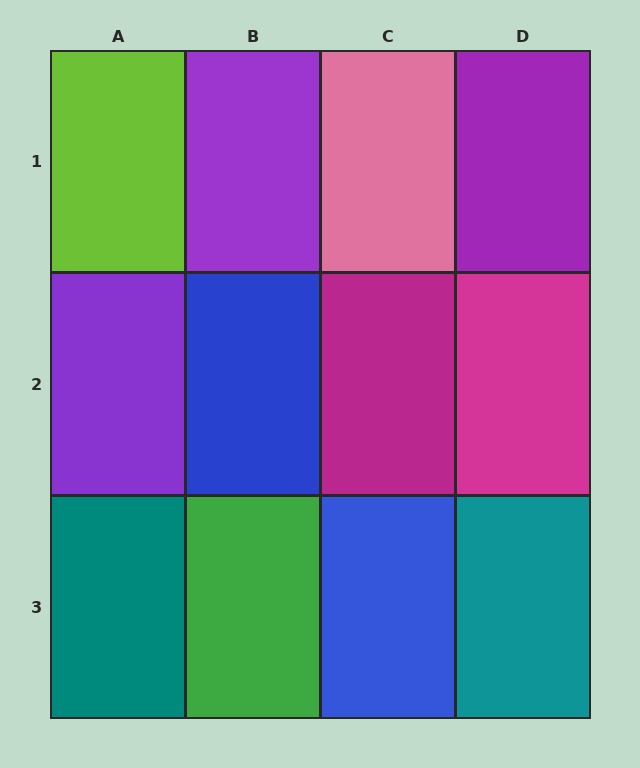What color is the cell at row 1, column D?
Purple.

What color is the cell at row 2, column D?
Magenta.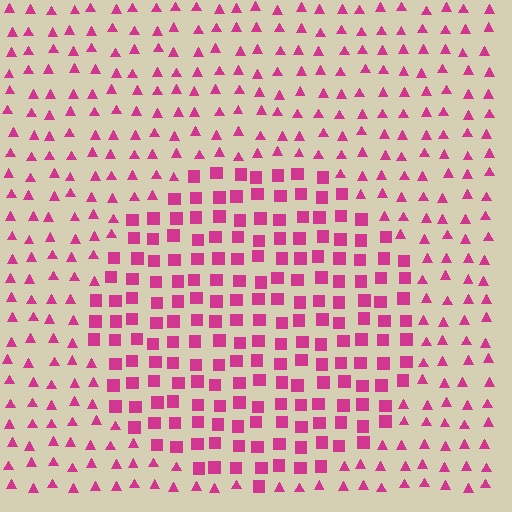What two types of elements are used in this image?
The image uses squares inside the circle region and triangles outside it.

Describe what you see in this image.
The image is filled with small magenta elements arranged in a uniform grid. A circle-shaped region contains squares, while the surrounding area contains triangles. The boundary is defined purely by the change in element shape.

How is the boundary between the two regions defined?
The boundary is defined by a change in element shape: squares inside vs. triangles outside. All elements share the same color and spacing.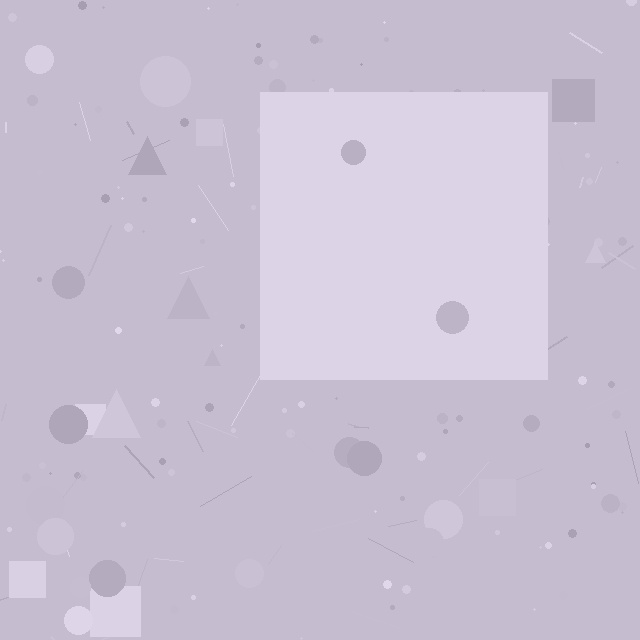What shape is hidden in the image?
A square is hidden in the image.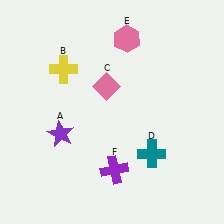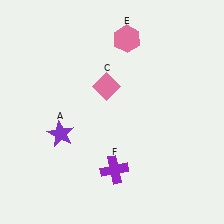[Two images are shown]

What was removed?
The yellow cross (B), the teal cross (D) were removed in Image 2.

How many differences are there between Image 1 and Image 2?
There are 2 differences between the two images.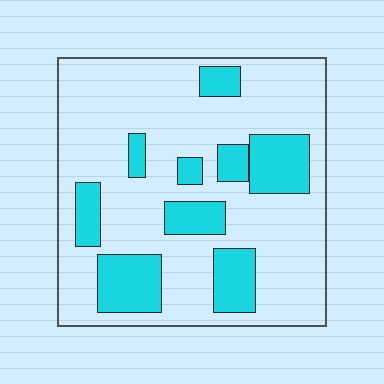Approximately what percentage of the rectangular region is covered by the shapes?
Approximately 25%.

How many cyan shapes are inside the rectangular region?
9.